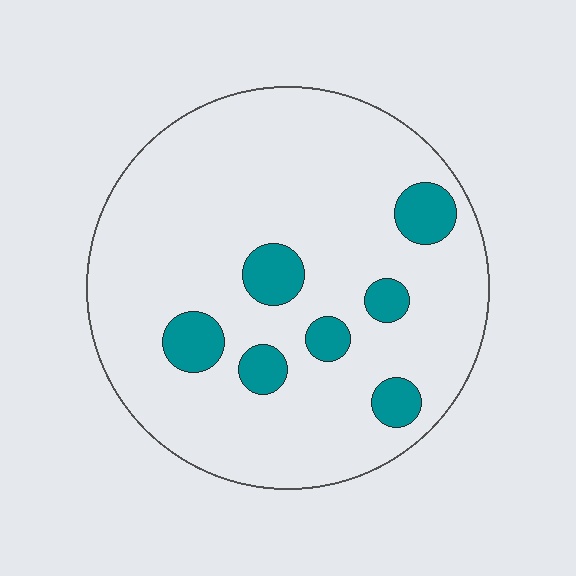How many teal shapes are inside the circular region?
7.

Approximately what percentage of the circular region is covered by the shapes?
Approximately 15%.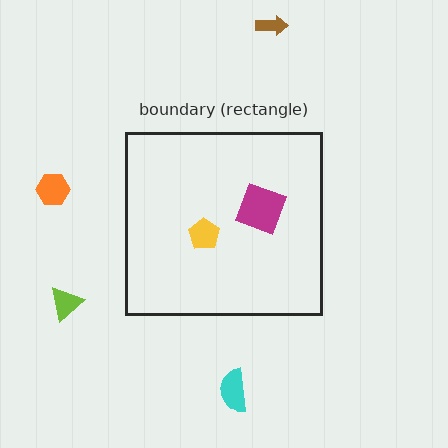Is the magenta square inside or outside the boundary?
Inside.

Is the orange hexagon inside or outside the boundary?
Outside.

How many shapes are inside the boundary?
2 inside, 4 outside.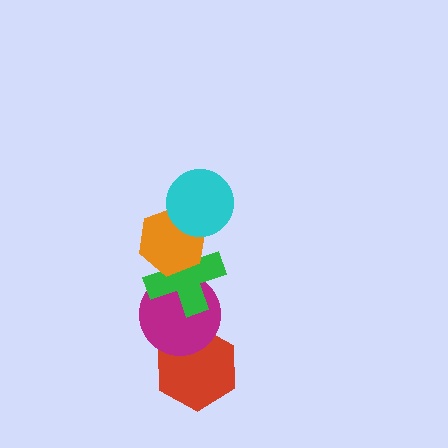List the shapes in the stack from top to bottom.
From top to bottom: the cyan circle, the orange hexagon, the green cross, the magenta circle, the red hexagon.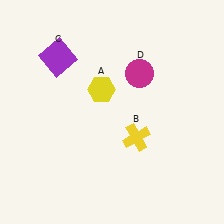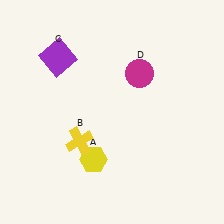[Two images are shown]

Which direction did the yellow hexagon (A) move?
The yellow hexagon (A) moved down.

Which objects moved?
The objects that moved are: the yellow hexagon (A), the yellow cross (B).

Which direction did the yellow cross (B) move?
The yellow cross (B) moved left.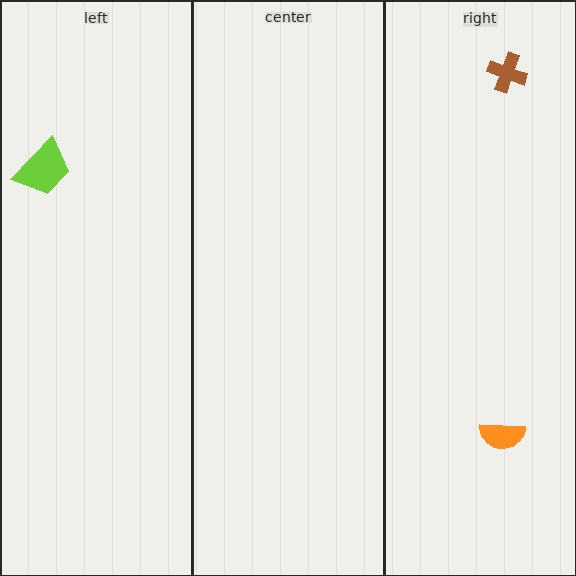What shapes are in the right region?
The brown cross, the orange semicircle.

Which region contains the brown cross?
The right region.